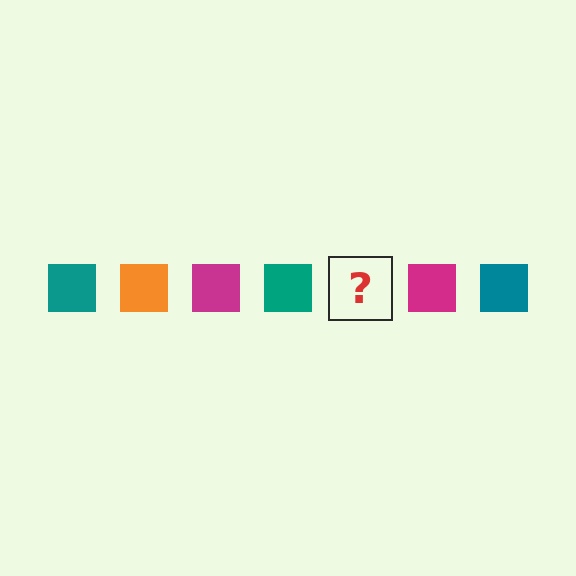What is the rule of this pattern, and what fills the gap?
The rule is that the pattern cycles through teal, orange, magenta squares. The gap should be filled with an orange square.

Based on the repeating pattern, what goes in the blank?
The blank should be an orange square.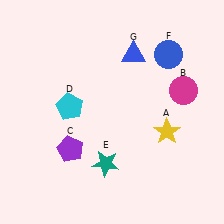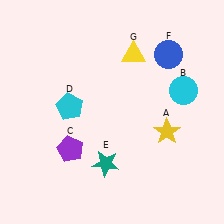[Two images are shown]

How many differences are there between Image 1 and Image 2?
There are 2 differences between the two images.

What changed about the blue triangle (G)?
In Image 1, G is blue. In Image 2, it changed to yellow.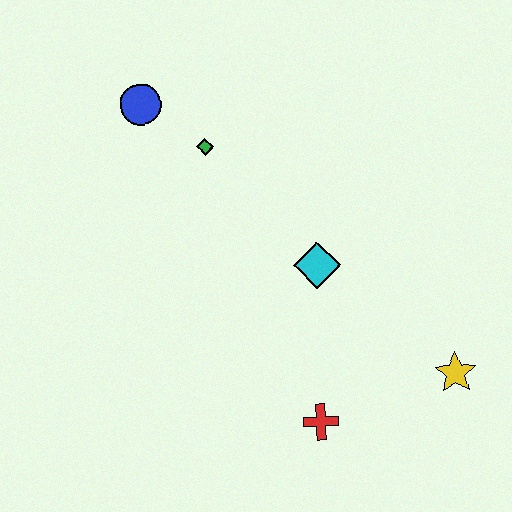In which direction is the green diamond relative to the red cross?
The green diamond is above the red cross.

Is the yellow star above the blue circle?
No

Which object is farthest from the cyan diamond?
The blue circle is farthest from the cyan diamond.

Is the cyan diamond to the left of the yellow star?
Yes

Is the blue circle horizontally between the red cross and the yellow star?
No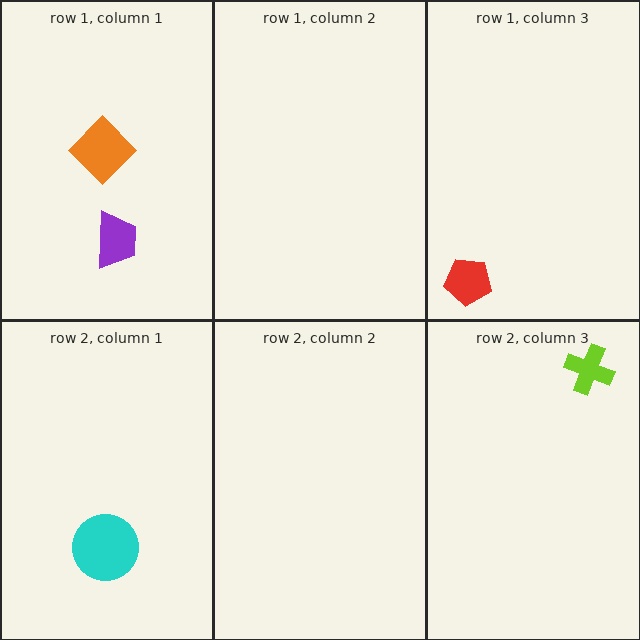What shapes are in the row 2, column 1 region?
The cyan circle.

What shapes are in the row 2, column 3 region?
The lime cross.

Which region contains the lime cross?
The row 2, column 3 region.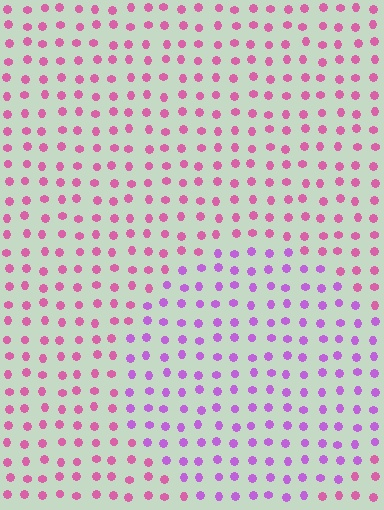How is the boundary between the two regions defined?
The boundary is defined purely by a slight shift in hue (about 38 degrees). Spacing, size, and orientation are identical on both sides.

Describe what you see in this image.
The image is filled with small pink elements in a uniform arrangement. A circle-shaped region is visible where the elements are tinted to a slightly different hue, forming a subtle color boundary.